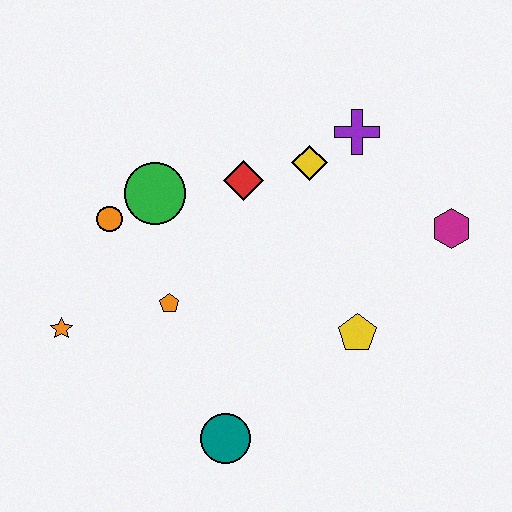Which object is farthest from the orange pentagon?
The magenta hexagon is farthest from the orange pentagon.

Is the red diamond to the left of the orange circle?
No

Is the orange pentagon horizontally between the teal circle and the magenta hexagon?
No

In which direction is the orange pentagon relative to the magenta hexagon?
The orange pentagon is to the left of the magenta hexagon.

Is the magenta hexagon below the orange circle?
Yes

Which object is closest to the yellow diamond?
The purple cross is closest to the yellow diamond.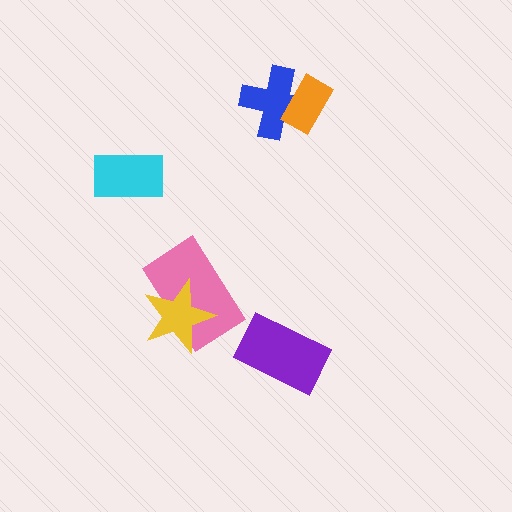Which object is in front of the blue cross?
The orange rectangle is in front of the blue cross.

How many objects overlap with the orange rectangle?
1 object overlaps with the orange rectangle.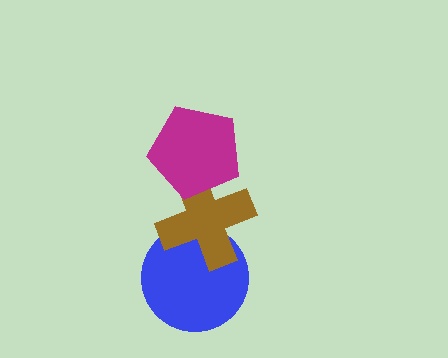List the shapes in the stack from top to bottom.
From top to bottom: the magenta pentagon, the brown cross, the blue circle.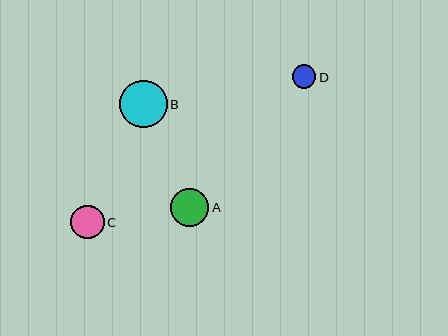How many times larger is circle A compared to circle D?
Circle A is approximately 1.6 times the size of circle D.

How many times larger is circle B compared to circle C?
Circle B is approximately 1.4 times the size of circle C.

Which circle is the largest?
Circle B is the largest with a size of approximately 48 pixels.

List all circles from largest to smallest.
From largest to smallest: B, A, C, D.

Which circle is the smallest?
Circle D is the smallest with a size of approximately 23 pixels.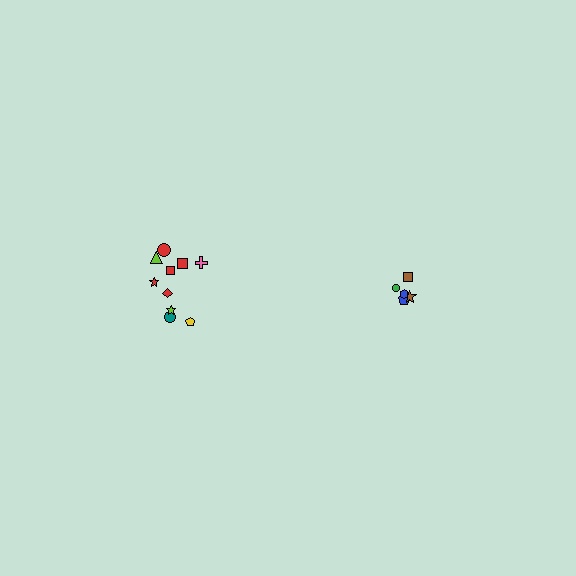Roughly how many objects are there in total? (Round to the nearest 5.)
Roughly 15 objects in total.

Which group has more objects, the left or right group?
The left group.